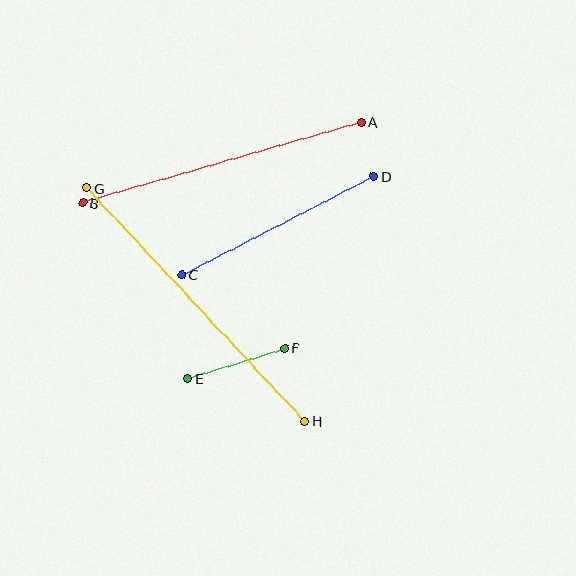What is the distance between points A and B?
The distance is approximately 290 pixels.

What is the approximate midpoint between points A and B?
The midpoint is at approximately (222, 163) pixels.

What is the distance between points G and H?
The distance is approximately 319 pixels.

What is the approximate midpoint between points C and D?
The midpoint is at approximately (278, 225) pixels.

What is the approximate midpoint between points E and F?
The midpoint is at approximately (236, 363) pixels.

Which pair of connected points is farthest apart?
Points G and H are farthest apart.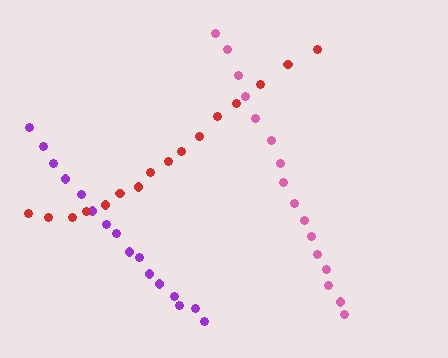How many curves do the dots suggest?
There are 3 distinct paths.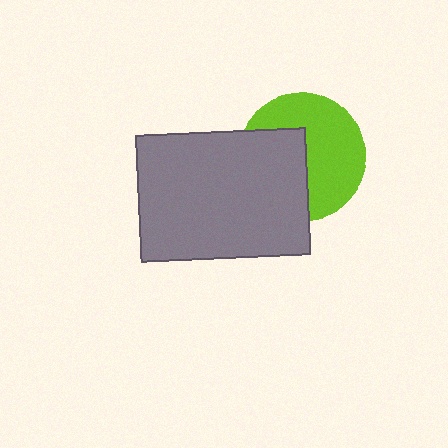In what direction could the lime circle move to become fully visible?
The lime circle could move right. That would shift it out from behind the gray rectangle entirely.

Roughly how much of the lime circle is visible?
About half of it is visible (roughly 58%).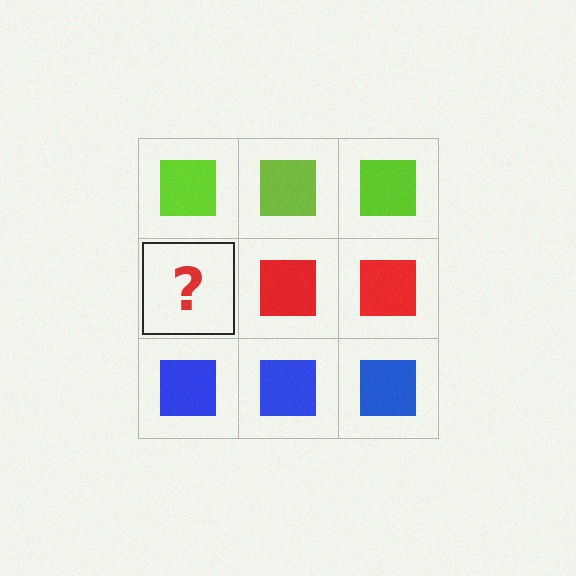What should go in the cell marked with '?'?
The missing cell should contain a red square.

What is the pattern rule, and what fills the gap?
The rule is that each row has a consistent color. The gap should be filled with a red square.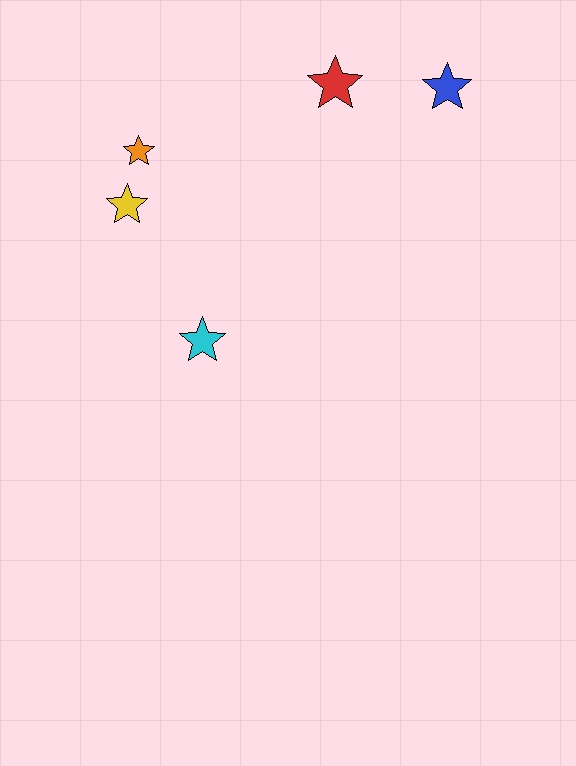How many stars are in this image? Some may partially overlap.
There are 5 stars.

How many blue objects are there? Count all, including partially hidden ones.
There is 1 blue object.